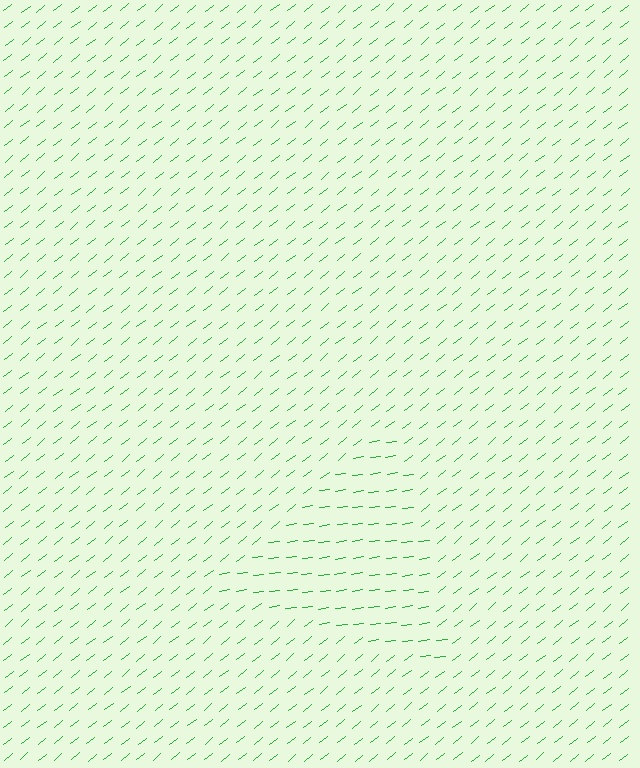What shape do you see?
I see a triangle.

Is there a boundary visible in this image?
Yes, there is a texture boundary formed by a change in line orientation.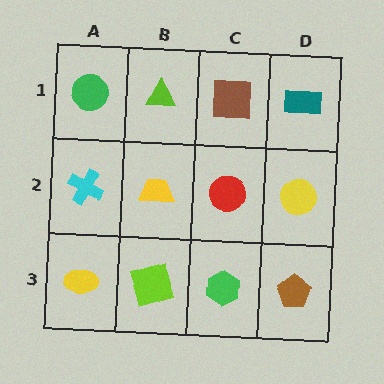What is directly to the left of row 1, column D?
A brown square.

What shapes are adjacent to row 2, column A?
A green circle (row 1, column A), a yellow ellipse (row 3, column A), a yellow trapezoid (row 2, column B).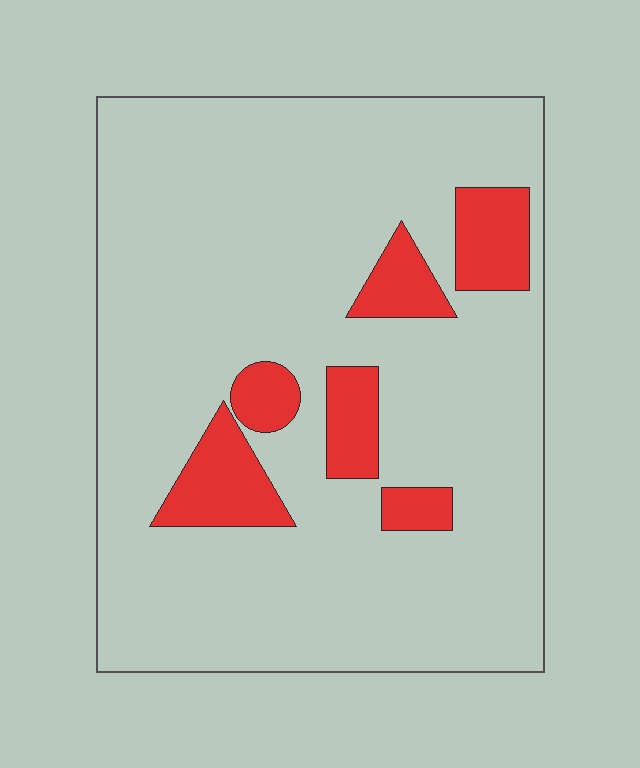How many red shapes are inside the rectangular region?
6.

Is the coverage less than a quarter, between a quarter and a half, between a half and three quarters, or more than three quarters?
Less than a quarter.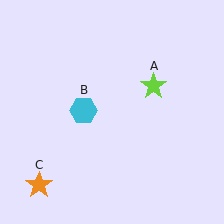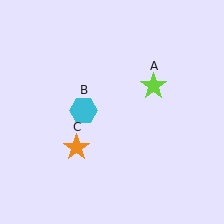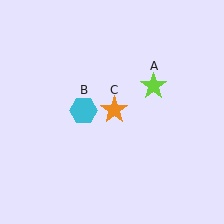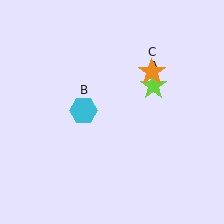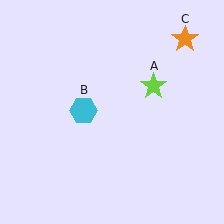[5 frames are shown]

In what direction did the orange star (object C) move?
The orange star (object C) moved up and to the right.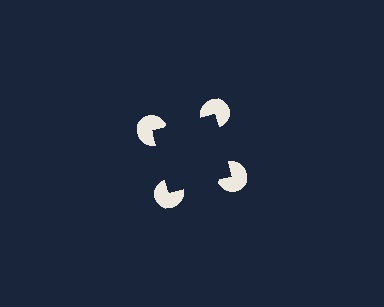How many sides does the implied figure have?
4 sides.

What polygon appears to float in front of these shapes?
An illusory square — its edges are inferred from the aligned wedge cuts in the pac-man discs, not physically drawn.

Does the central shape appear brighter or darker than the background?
It typically appears slightly darker than the background, even though no actual brightness change is drawn.